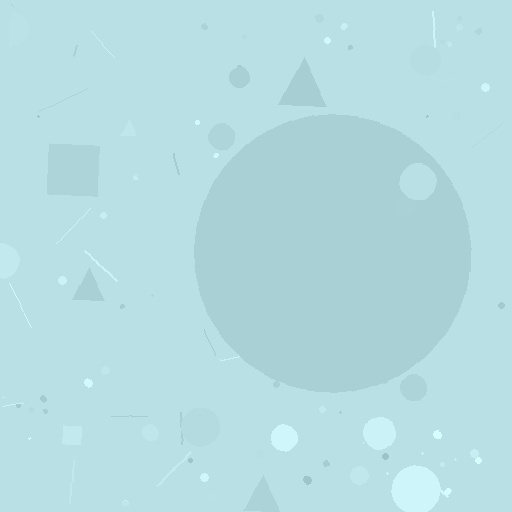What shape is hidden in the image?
A circle is hidden in the image.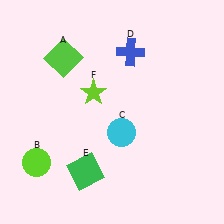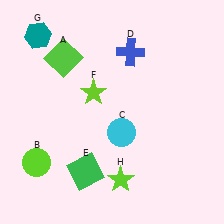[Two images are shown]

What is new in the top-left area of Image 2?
A teal hexagon (G) was added in the top-left area of Image 2.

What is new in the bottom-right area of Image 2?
A lime star (H) was added in the bottom-right area of Image 2.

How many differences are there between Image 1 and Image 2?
There are 2 differences between the two images.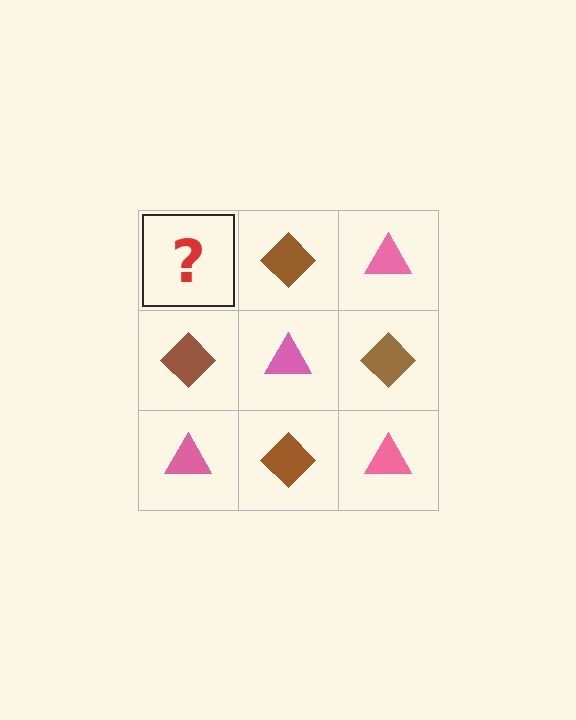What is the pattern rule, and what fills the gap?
The rule is that it alternates pink triangle and brown diamond in a checkerboard pattern. The gap should be filled with a pink triangle.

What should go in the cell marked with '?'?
The missing cell should contain a pink triangle.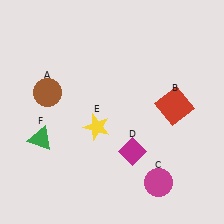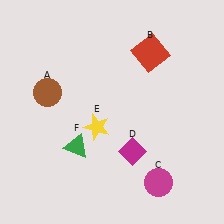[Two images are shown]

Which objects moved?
The objects that moved are: the red square (B), the green triangle (F).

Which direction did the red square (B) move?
The red square (B) moved up.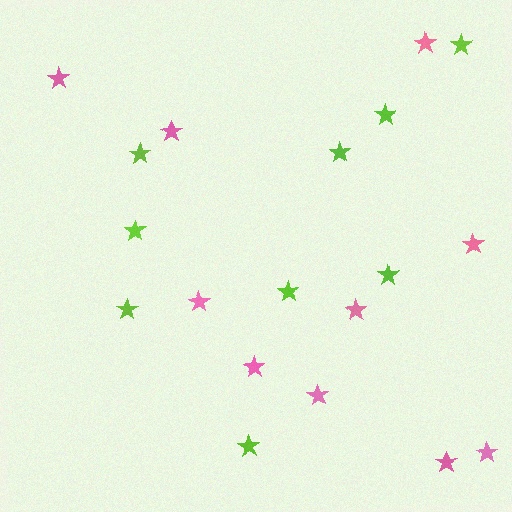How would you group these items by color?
There are 2 groups: one group of pink stars (10) and one group of lime stars (9).